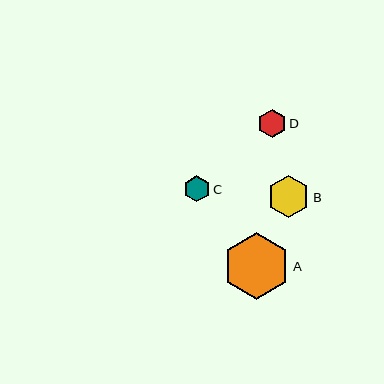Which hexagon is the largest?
Hexagon A is the largest with a size of approximately 66 pixels.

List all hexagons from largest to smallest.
From largest to smallest: A, B, D, C.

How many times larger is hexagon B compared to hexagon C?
Hexagon B is approximately 1.6 times the size of hexagon C.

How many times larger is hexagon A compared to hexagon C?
Hexagon A is approximately 2.5 times the size of hexagon C.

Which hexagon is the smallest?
Hexagon C is the smallest with a size of approximately 26 pixels.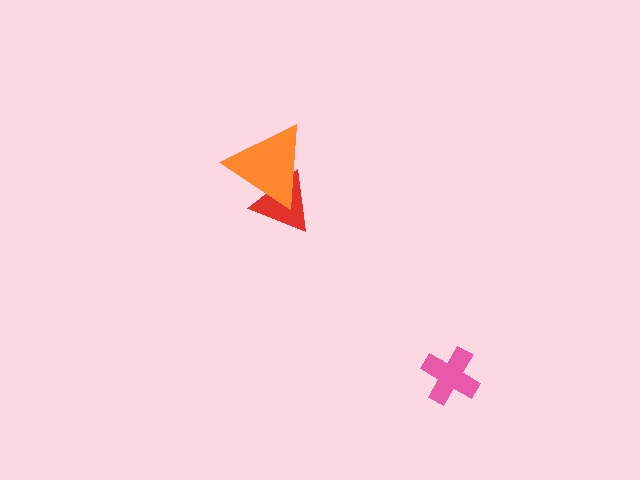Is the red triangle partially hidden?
Yes, it is partially covered by another shape.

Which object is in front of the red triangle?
The orange triangle is in front of the red triangle.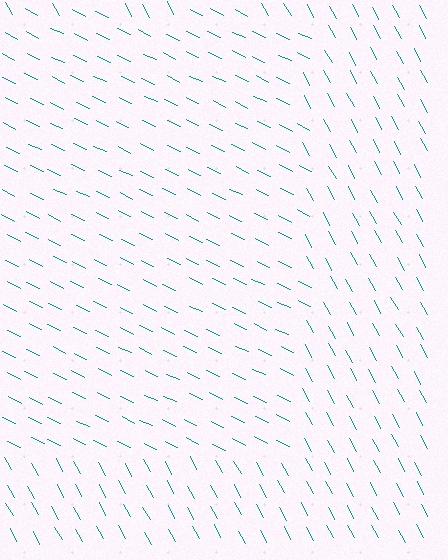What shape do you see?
I see a rectangle.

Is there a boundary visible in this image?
Yes, there is a texture boundary formed by a change in line orientation.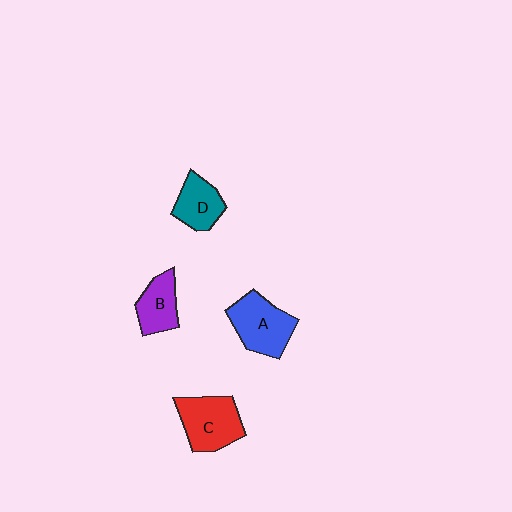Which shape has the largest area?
Shape A (blue).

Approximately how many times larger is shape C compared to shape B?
Approximately 1.4 times.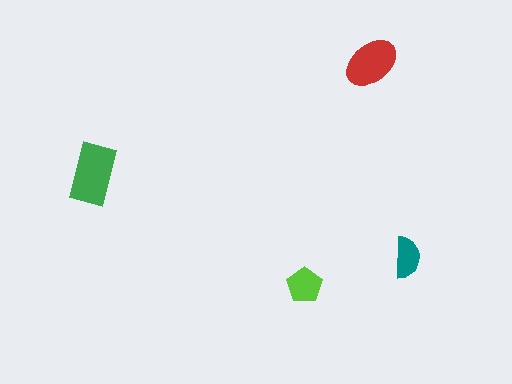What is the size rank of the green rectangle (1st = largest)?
1st.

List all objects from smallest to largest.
The teal semicircle, the lime pentagon, the red ellipse, the green rectangle.